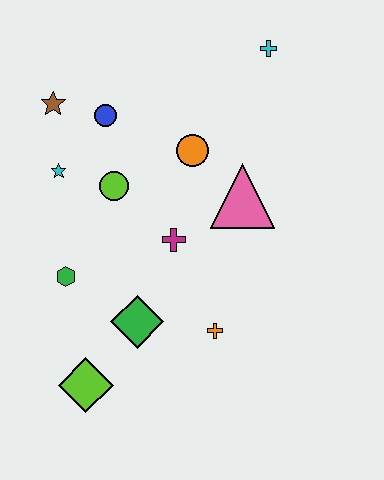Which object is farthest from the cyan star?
The cyan cross is farthest from the cyan star.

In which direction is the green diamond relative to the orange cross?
The green diamond is to the left of the orange cross.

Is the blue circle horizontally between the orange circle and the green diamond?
No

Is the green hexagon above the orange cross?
Yes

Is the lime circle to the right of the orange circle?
No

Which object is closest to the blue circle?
The brown star is closest to the blue circle.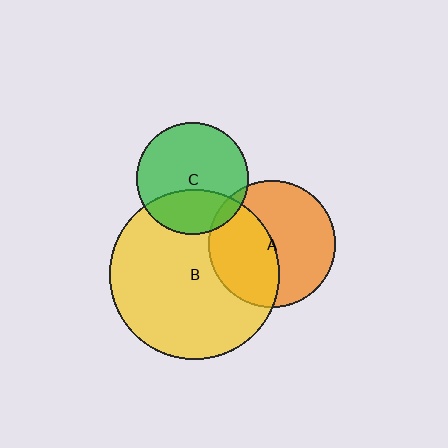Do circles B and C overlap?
Yes.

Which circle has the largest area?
Circle B (yellow).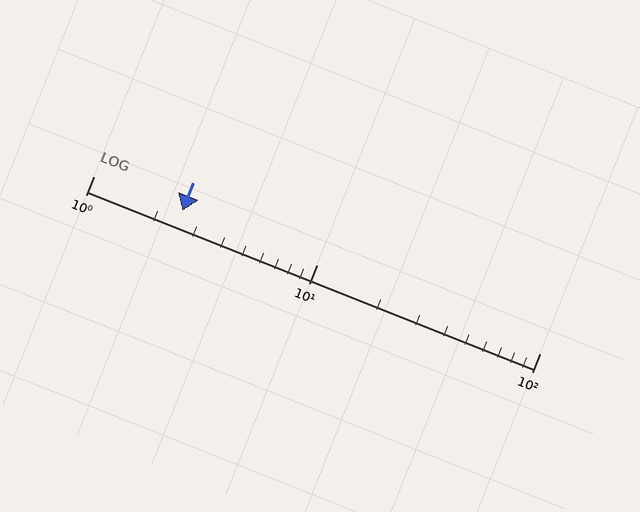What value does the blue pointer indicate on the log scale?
The pointer indicates approximately 2.5.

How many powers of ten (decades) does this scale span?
The scale spans 2 decades, from 1 to 100.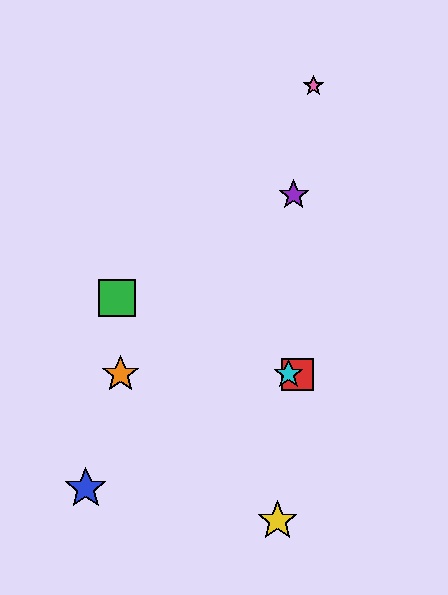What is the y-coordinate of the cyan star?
The cyan star is at y≈374.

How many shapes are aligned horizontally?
3 shapes (the red square, the orange star, the cyan star) are aligned horizontally.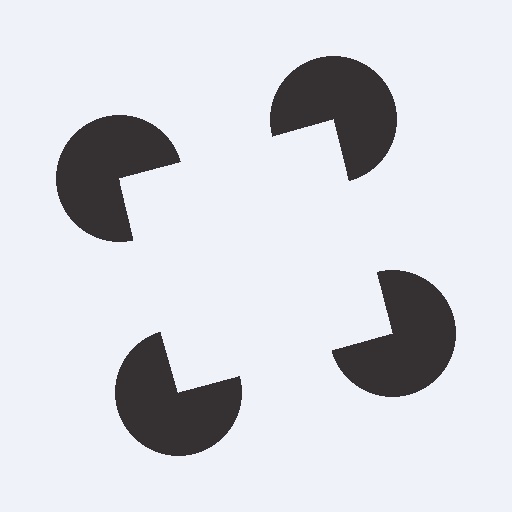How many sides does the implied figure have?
4 sides.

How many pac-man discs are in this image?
There are 4 — one at each vertex of the illusory square.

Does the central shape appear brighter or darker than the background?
It typically appears slightly brighter than the background, even though no actual brightness change is drawn.